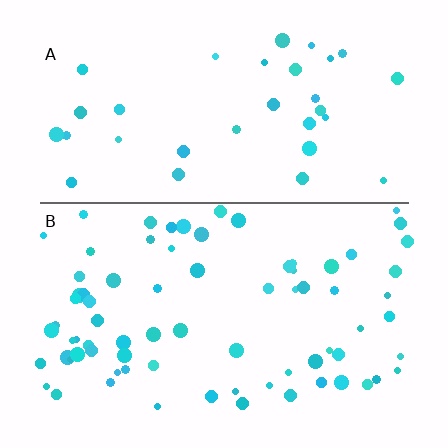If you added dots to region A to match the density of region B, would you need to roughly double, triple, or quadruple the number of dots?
Approximately double.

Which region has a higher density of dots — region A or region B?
B (the bottom).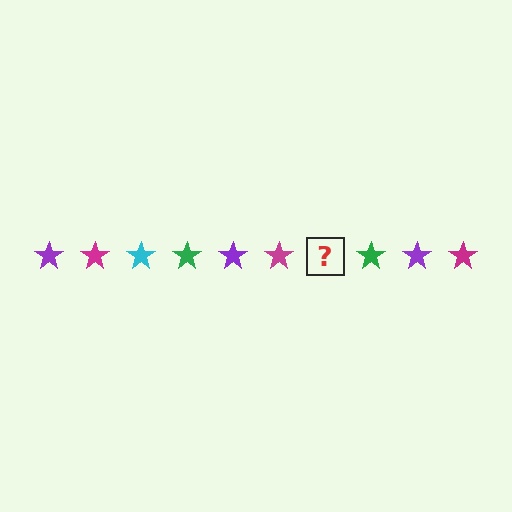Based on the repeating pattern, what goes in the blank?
The blank should be a cyan star.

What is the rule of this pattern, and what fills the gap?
The rule is that the pattern cycles through purple, magenta, cyan, green stars. The gap should be filled with a cyan star.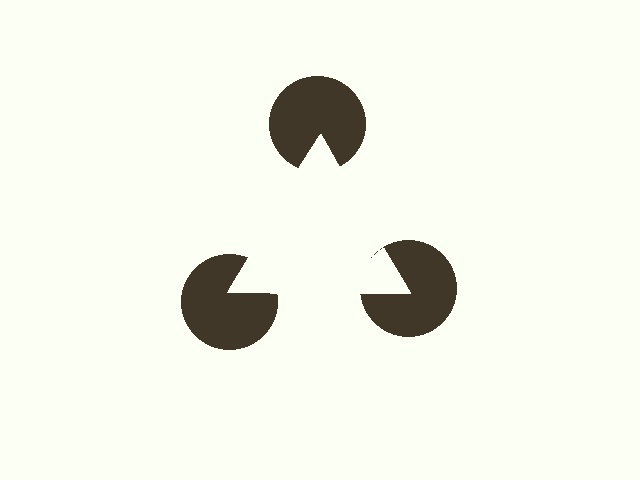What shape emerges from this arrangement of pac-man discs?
An illusory triangle — its edges are inferred from the aligned wedge cuts in the pac-man discs, not physically drawn.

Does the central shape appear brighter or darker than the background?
It typically appears slightly brighter than the background, even though no actual brightness change is drawn.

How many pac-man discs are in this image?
There are 3 — one at each vertex of the illusory triangle.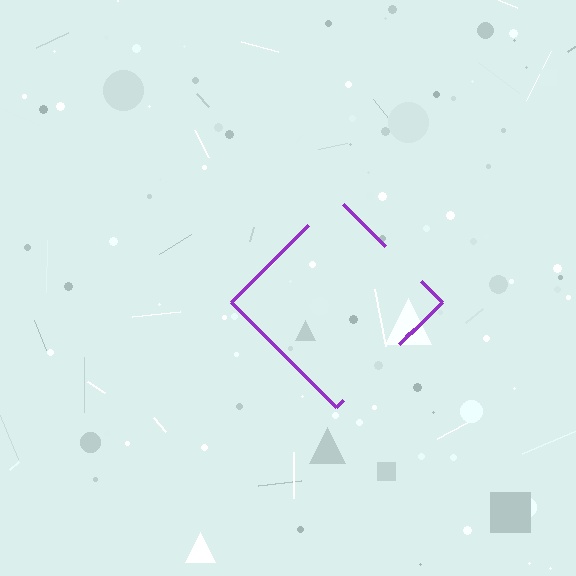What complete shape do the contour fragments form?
The contour fragments form a diamond.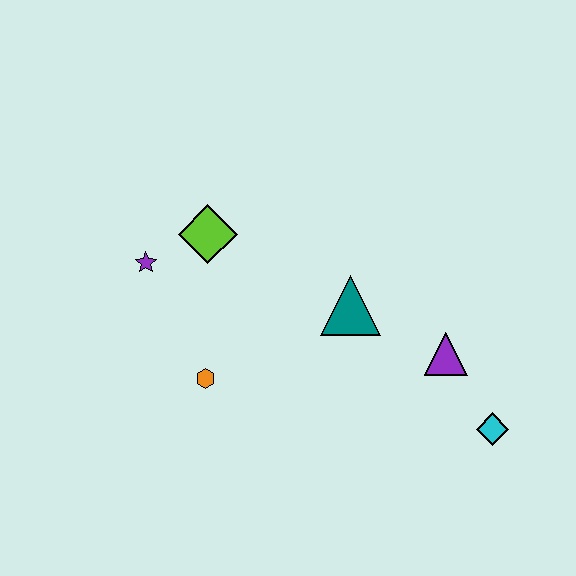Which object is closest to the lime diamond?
The purple star is closest to the lime diamond.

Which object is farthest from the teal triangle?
The purple star is farthest from the teal triangle.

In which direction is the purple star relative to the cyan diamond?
The purple star is to the left of the cyan diamond.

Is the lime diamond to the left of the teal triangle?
Yes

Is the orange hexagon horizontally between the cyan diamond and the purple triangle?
No